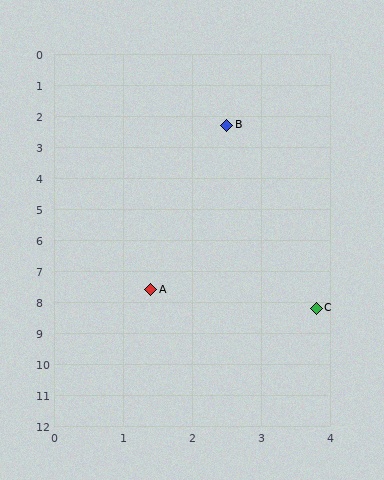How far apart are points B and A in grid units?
Points B and A are about 5.4 grid units apart.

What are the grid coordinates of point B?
Point B is at approximately (2.5, 2.3).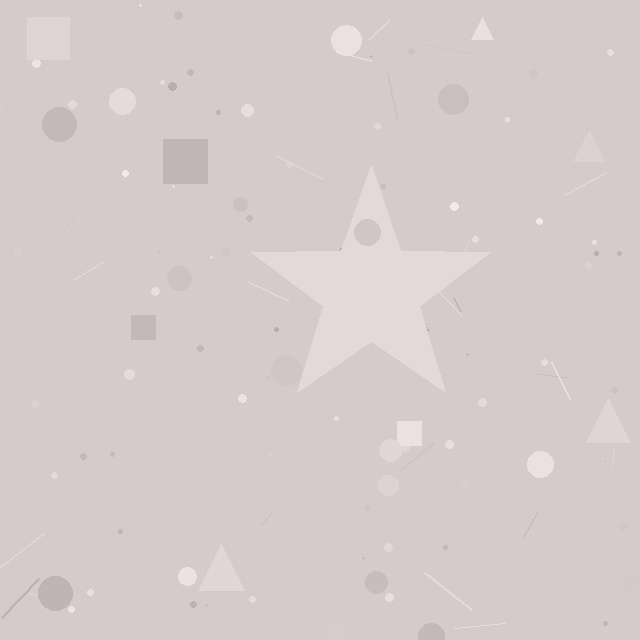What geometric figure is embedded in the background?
A star is embedded in the background.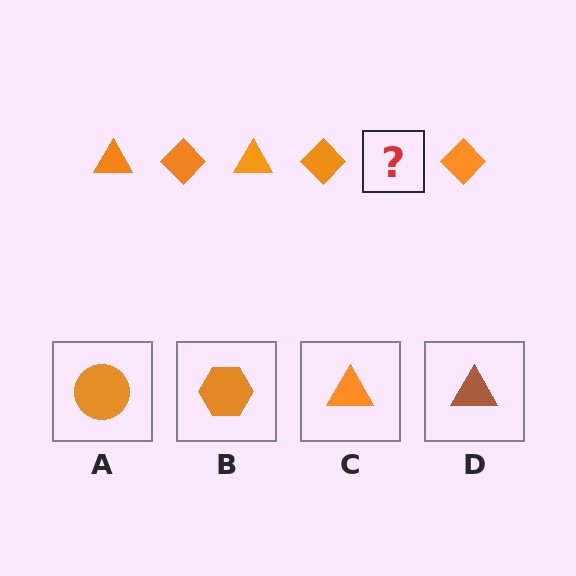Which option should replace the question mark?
Option C.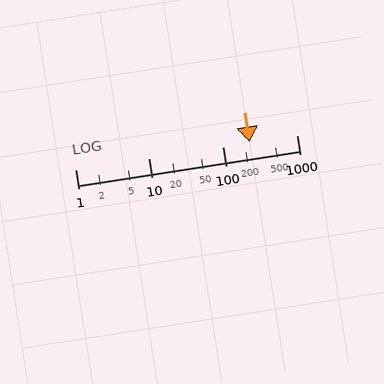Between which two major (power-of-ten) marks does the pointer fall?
The pointer is between 100 and 1000.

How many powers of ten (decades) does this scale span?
The scale spans 3 decades, from 1 to 1000.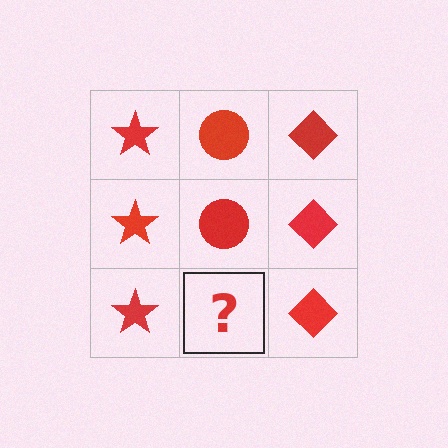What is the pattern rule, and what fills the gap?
The rule is that each column has a consistent shape. The gap should be filled with a red circle.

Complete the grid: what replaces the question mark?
The question mark should be replaced with a red circle.